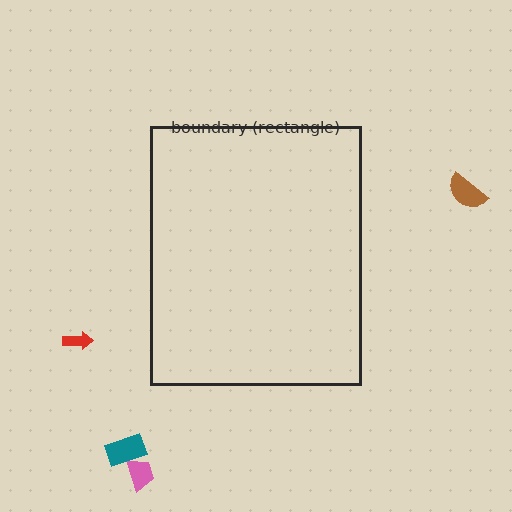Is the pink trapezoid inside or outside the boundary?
Outside.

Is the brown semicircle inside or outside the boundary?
Outside.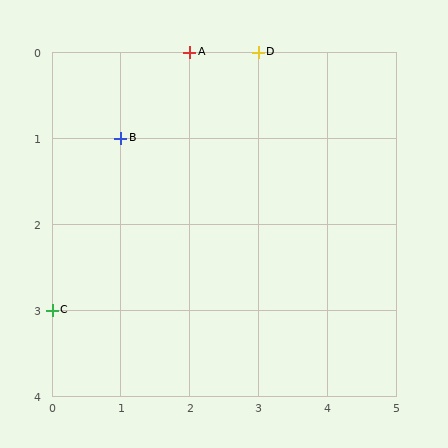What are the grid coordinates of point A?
Point A is at grid coordinates (2, 0).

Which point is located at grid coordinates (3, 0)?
Point D is at (3, 0).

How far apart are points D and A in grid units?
Points D and A are 1 column apart.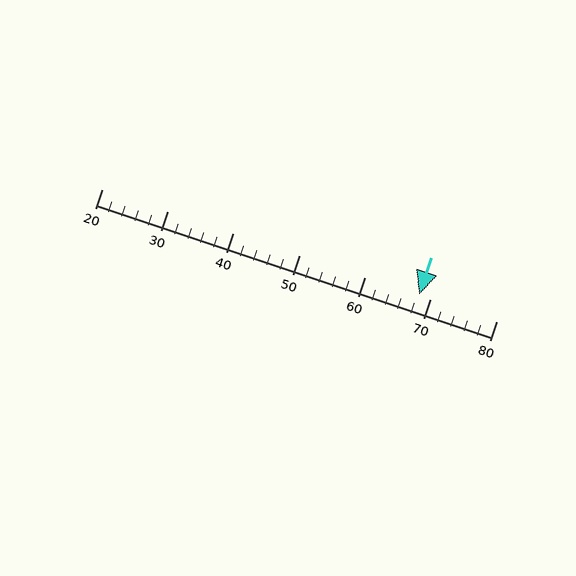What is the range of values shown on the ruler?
The ruler shows values from 20 to 80.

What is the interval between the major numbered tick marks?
The major tick marks are spaced 10 units apart.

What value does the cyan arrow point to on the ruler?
The cyan arrow points to approximately 68.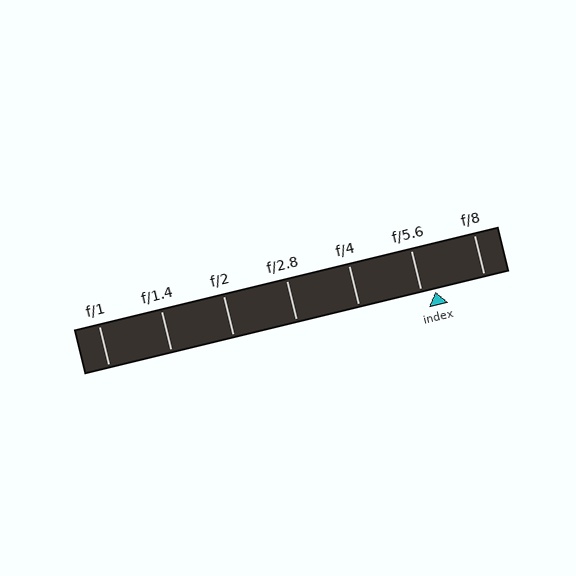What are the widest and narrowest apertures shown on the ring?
The widest aperture shown is f/1 and the narrowest is f/8.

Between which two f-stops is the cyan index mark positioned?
The index mark is between f/5.6 and f/8.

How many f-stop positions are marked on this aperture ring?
There are 7 f-stop positions marked.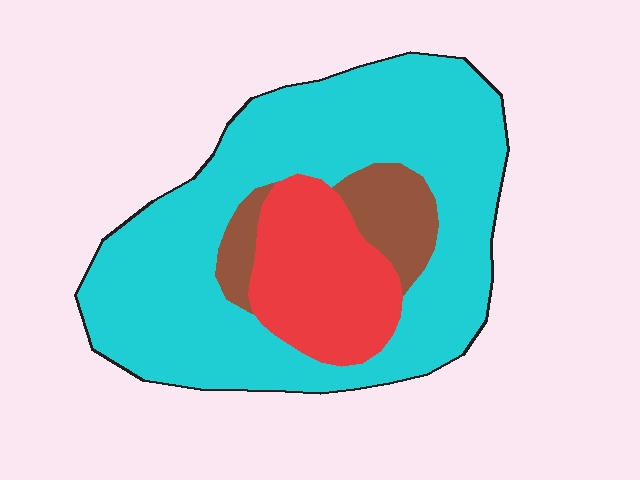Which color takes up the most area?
Cyan, at roughly 70%.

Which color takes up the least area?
Brown, at roughly 10%.